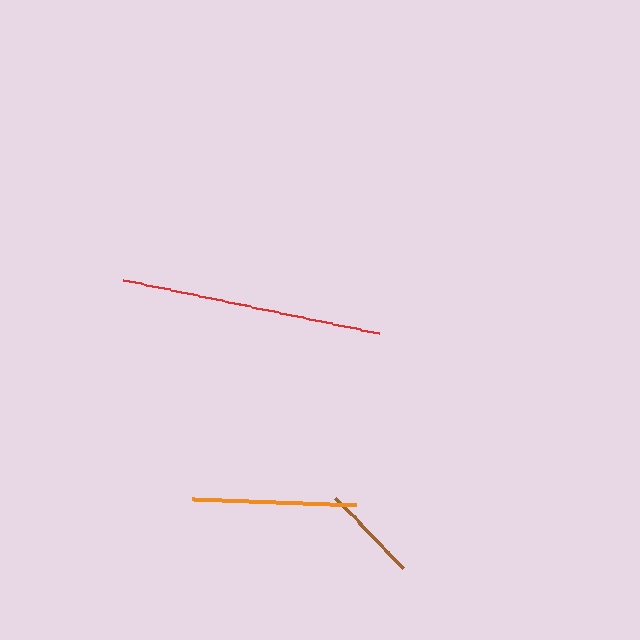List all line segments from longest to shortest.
From longest to shortest: red, orange, brown.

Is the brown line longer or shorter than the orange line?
The orange line is longer than the brown line.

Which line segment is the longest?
The red line is the longest at approximately 262 pixels.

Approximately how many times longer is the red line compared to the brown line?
The red line is approximately 2.7 times the length of the brown line.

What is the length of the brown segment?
The brown segment is approximately 98 pixels long.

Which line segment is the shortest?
The brown line is the shortest at approximately 98 pixels.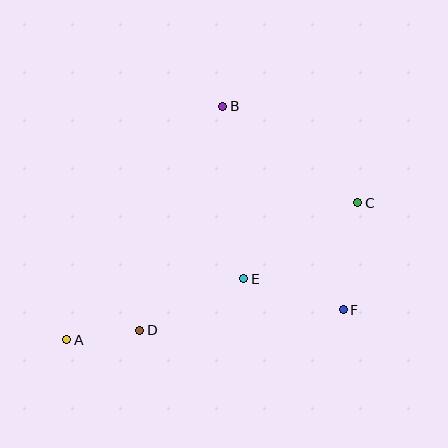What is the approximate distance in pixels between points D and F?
The distance between D and F is approximately 205 pixels.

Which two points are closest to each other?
Points A and D are closest to each other.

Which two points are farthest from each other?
Points A and C are farthest from each other.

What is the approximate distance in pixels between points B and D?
The distance between B and D is approximately 239 pixels.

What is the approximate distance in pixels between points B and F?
The distance between B and F is approximately 236 pixels.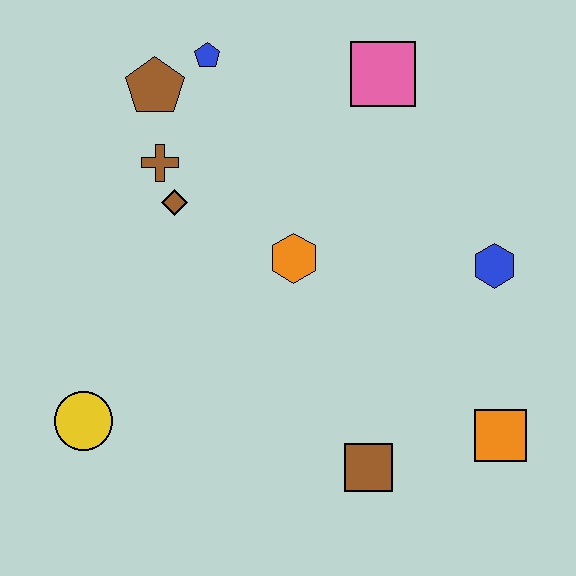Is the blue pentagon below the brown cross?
No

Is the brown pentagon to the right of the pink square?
No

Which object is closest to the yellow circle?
The brown diamond is closest to the yellow circle.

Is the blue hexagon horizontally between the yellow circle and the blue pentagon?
No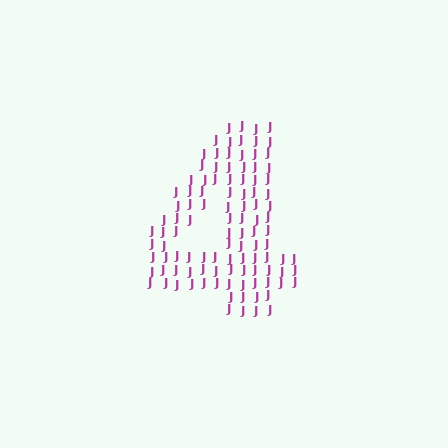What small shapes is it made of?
It is made of small letter J's.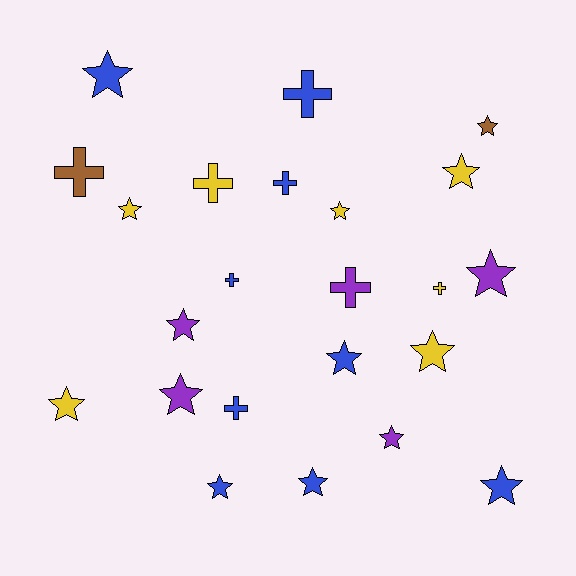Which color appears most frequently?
Blue, with 9 objects.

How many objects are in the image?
There are 23 objects.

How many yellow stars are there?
There are 5 yellow stars.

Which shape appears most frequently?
Star, with 15 objects.